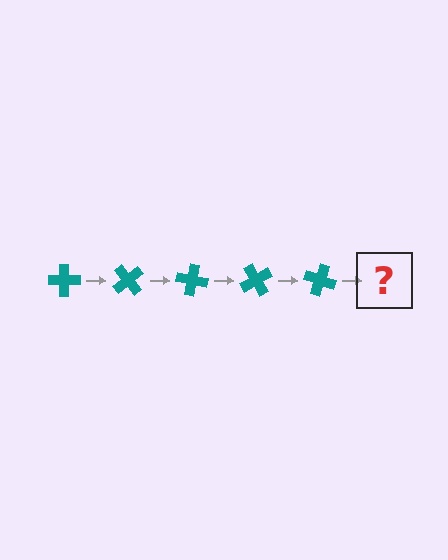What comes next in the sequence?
The next element should be a teal cross rotated 250 degrees.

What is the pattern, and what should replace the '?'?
The pattern is that the cross rotates 50 degrees each step. The '?' should be a teal cross rotated 250 degrees.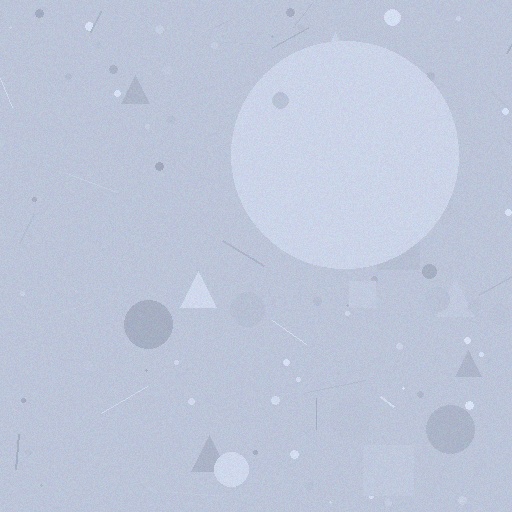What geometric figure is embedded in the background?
A circle is embedded in the background.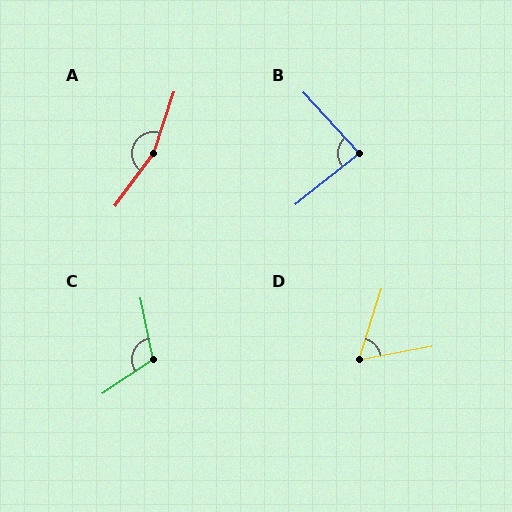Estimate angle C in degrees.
Approximately 113 degrees.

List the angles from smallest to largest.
D (61°), B (86°), C (113°), A (162°).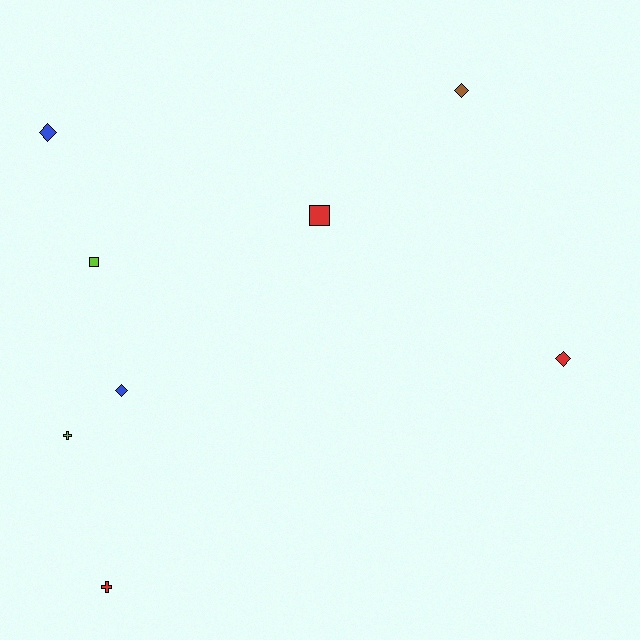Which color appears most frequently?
Red, with 3 objects.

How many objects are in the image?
There are 8 objects.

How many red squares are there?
There is 1 red square.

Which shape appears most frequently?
Diamond, with 4 objects.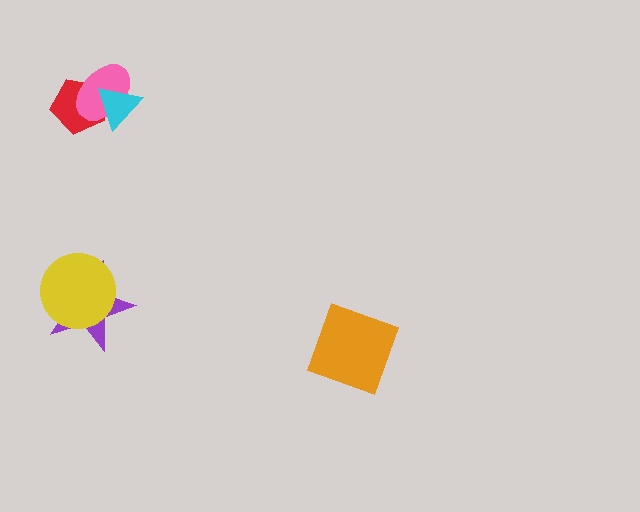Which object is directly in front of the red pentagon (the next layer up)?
The pink ellipse is directly in front of the red pentagon.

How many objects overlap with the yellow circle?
1 object overlaps with the yellow circle.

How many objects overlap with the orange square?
0 objects overlap with the orange square.